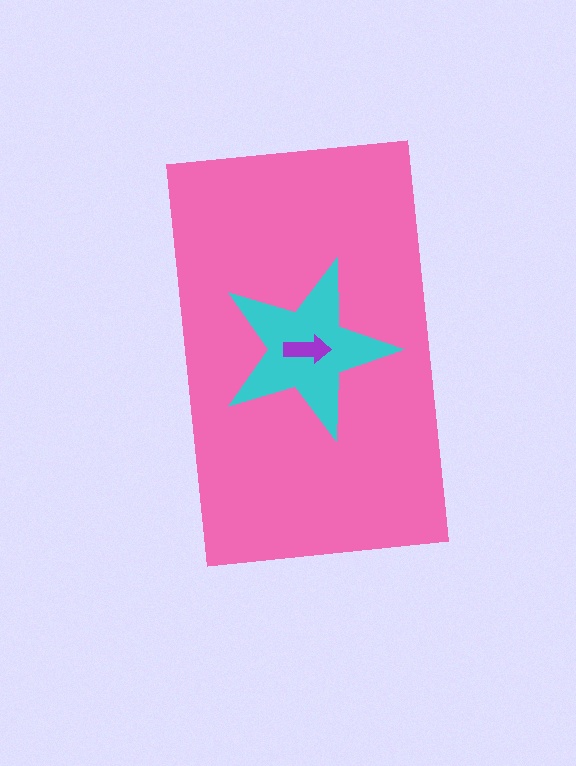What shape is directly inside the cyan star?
The purple arrow.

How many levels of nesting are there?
3.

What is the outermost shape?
The pink rectangle.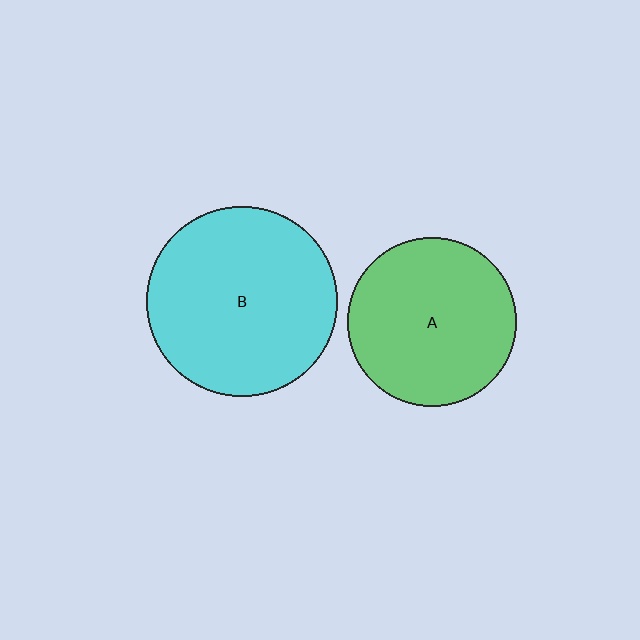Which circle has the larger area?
Circle B (cyan).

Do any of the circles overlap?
No, none of the circles overlap.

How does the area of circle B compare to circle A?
Approximately 1.3 times.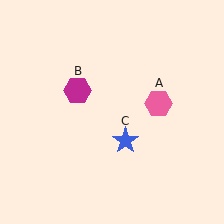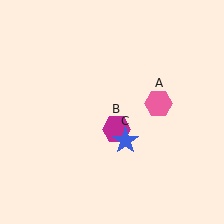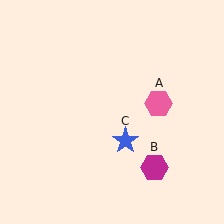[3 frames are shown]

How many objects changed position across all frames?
1 object changed position: magenta hexagon (object B).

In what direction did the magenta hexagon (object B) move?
The magenta hexagon (object B) moved down and to the right.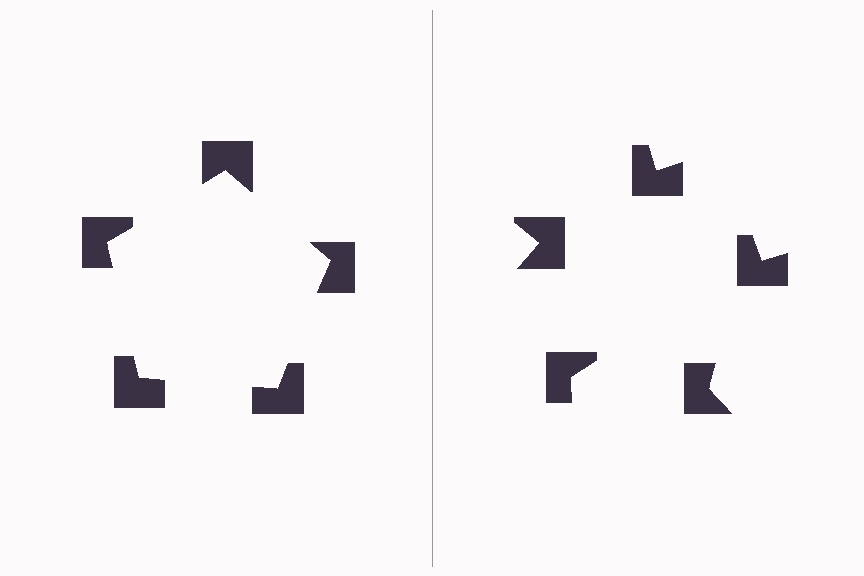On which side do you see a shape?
An illusory pentagon appears on the left side. On the right side the wedge cuts are rotated, so no coherent shape forms.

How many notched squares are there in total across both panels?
10 — 5 on each side.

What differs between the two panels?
The notched squares are positioned identically on both sides; only the wedge orientations differ. On the left they align to a pentagon; on the right they are misaligned.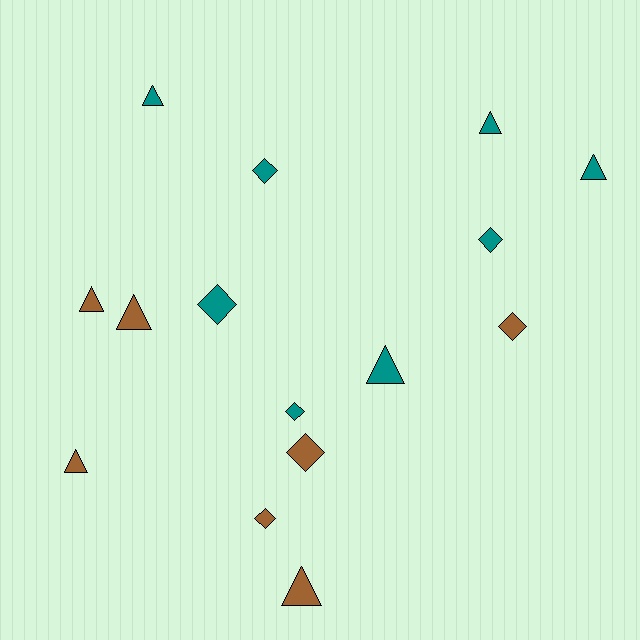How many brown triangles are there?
There are 4 brown triangles.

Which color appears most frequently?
Teal, with 8 objects.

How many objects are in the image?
There are 15 objects.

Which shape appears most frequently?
Triangle, with 8 objects.